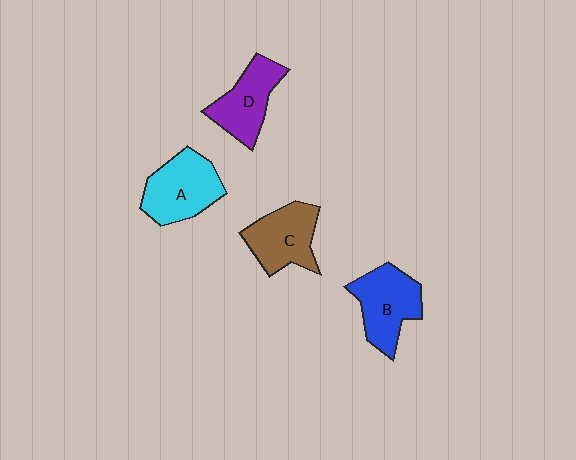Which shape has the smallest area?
Shape D (purple).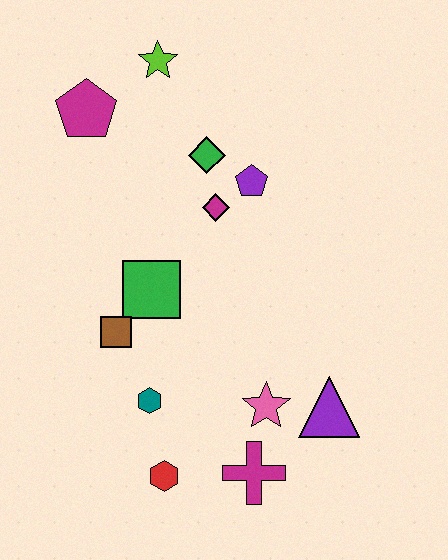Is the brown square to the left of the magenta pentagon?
No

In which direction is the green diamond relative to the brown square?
The green diamond is above the brown square.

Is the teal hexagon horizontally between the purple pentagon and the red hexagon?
No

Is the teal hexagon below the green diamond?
Yes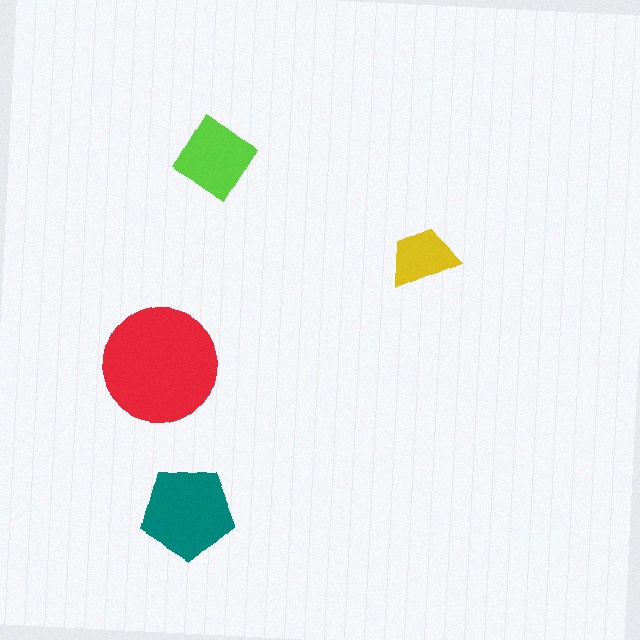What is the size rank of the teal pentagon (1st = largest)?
2nd.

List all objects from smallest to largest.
The yellow trapezoid, the lime diamond, the teal pentagon, the red circle.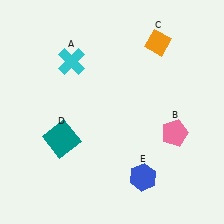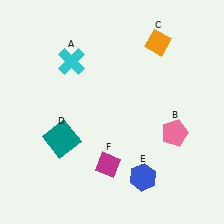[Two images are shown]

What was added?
A magenta diamond (F) was added in Image 2.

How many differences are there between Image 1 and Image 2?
There is 1 difference between the two images.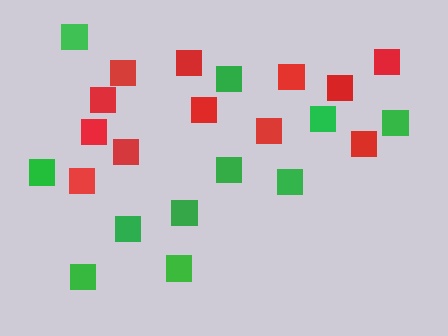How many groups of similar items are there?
There are 2 groups: one group of red squares (12) and one group of green squares (11).